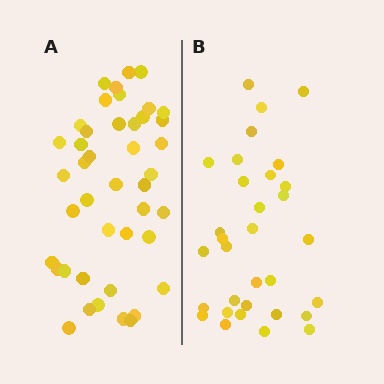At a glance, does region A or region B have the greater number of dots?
Region A (the left region) has more dots.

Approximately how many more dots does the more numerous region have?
Region A has roughly 12 or so more dots than region B.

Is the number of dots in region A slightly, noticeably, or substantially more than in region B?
Region A has noticeably more, but not dramatically so. The ratio is roughly 1.3 to 1.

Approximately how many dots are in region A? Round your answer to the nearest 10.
About 40 dots. (The exact count is 43, which rounds to 40.)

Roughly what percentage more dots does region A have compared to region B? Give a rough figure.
About 35% more.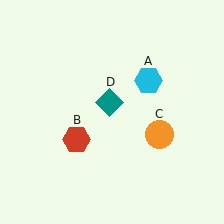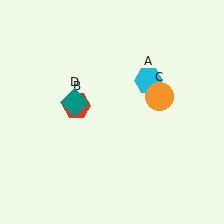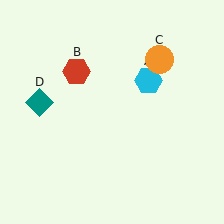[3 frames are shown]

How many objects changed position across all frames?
3 objects changed position: red hexagon (object B), orange circle (object C), teal diamond (object D).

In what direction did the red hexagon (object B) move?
The red hexagon (object B) moved up.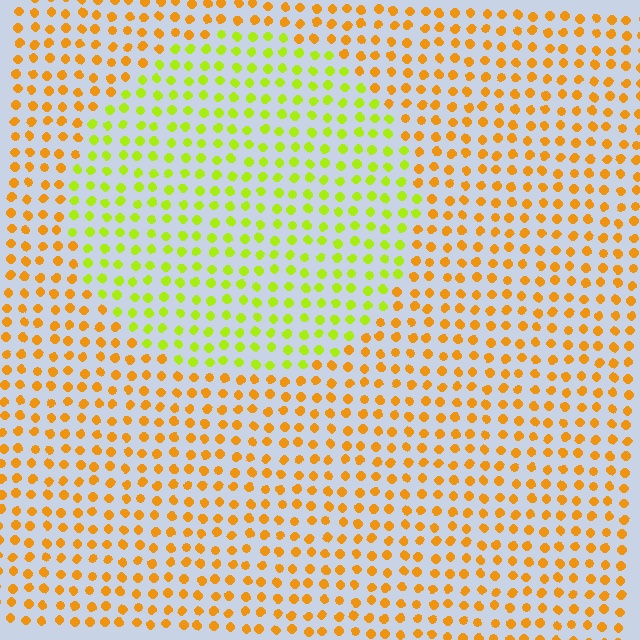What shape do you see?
I see a circle.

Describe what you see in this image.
The image is filled with small orange elements in a uniform arrangement. A circle-shaped region is visible where the elements are tinted to a slightly different hue, forming a subtle color boundary.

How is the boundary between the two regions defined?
The boundary is defined purely by a slight shift in hue (about 44 degrees). Spacing, size, and orientation are identical on both sides.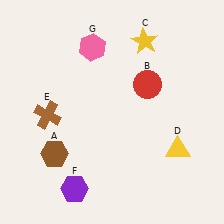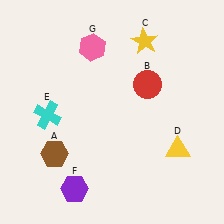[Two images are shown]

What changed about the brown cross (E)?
In Image 1, E is brown. In Image 2, it changed to cyan.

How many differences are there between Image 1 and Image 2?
There is 1 difference between the two images.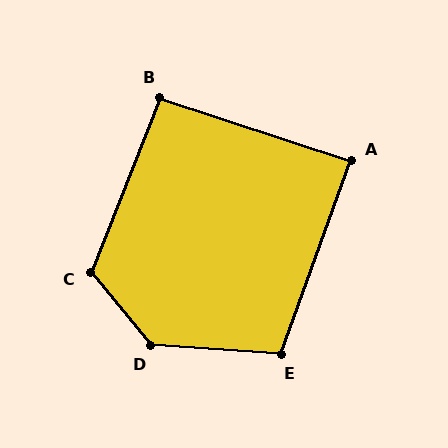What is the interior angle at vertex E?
Approximately 106 degrees (obtuse).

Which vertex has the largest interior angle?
D, at approximately 133 degrees.